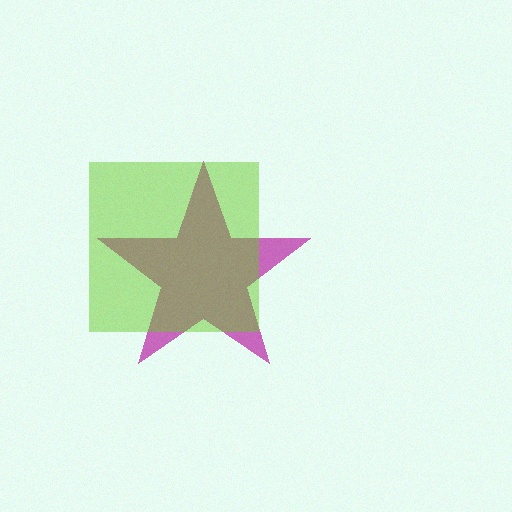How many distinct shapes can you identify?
There are 2 distinct shapes: a magenta star, a lime square.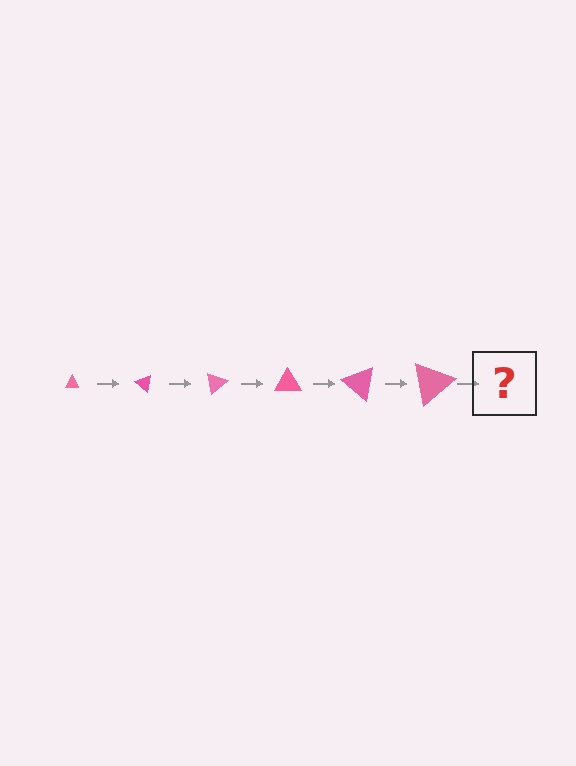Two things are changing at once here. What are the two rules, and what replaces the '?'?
The two rules are that the triangle grows larger each step and it rotates 40 degrees each step. The '?' should be a triangle, larger than the previous one and rotated 240 degrees from the start.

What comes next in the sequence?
The next element should be a triangle, larger than the previous one and rotated 240 degrees from the start.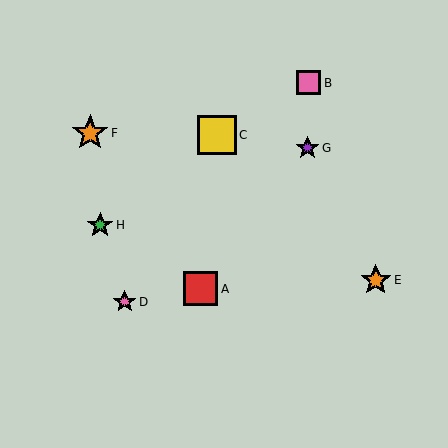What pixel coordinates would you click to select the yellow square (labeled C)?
Click at (217, 135) to select the yellow square C.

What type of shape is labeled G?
Shape G is a purple star.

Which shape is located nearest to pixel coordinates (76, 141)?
The orange star (labeled F) at (90, 133) is nearest to that location.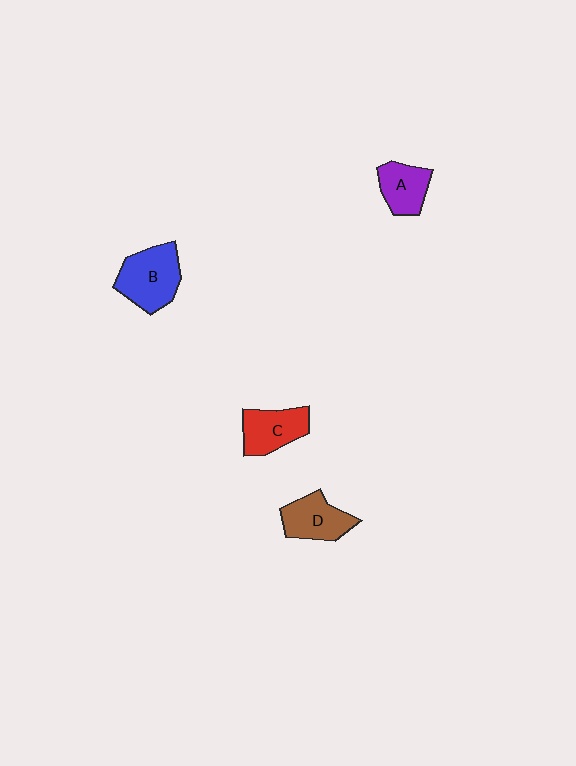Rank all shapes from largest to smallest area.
From largest to smallest: B (blue), C (red), D (brown), A (purple).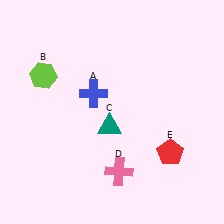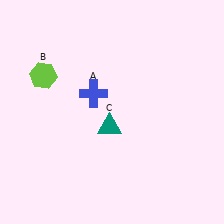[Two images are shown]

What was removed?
The pink cross (D), the red pentagon (E) were removed in Image 2.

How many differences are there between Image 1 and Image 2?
There are 2 differences between the two images.